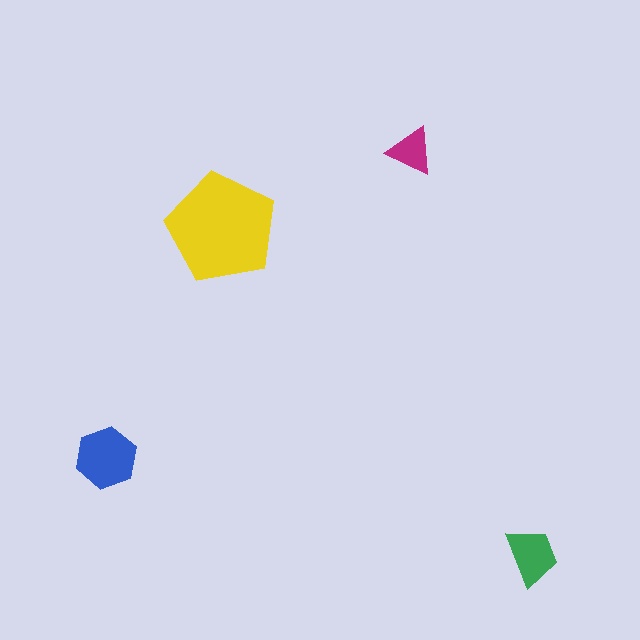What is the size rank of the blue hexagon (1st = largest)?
2nd.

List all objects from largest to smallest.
The yellow pentagon, the blue hexagon, the green trapezoid, the magenta triangle.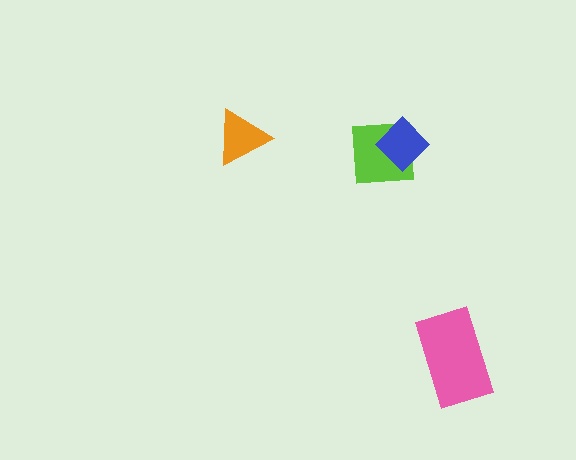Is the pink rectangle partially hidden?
No, no other shape covers it.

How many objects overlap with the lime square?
1 object overlaps with the lime square.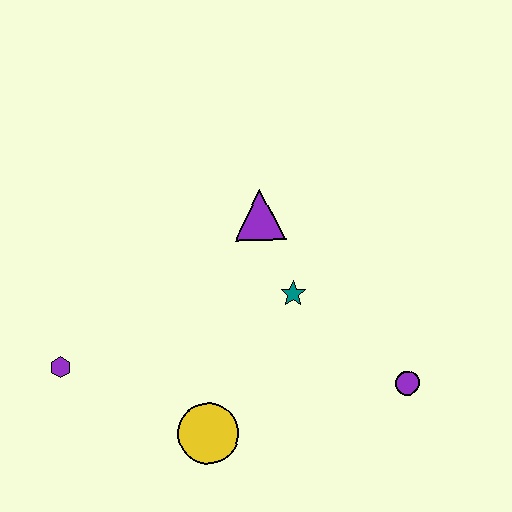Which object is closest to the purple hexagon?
The yellow circle is closest to the purple hexagon.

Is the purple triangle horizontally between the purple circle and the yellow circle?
Yes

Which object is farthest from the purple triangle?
The purple hexagon is farthest from the purple triangle.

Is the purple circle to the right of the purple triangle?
Yes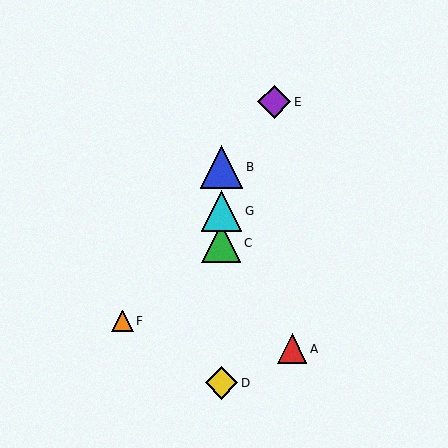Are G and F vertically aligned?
No, G is at x≈221 and F is at x≈122.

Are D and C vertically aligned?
Yes, both are at x≈221.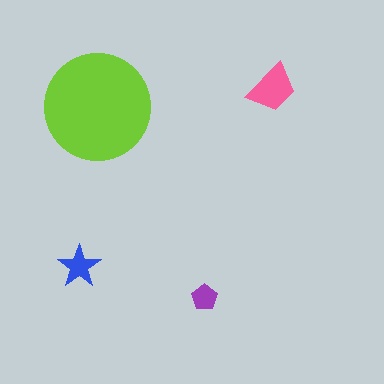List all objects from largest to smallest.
The lime circle, the pink trapezoid, the blue star, the purple pentagon.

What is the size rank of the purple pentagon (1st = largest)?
4th.